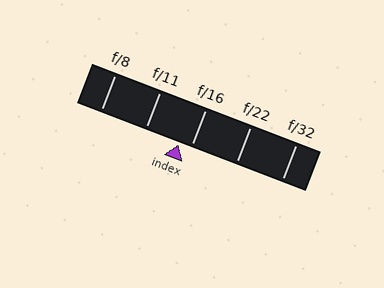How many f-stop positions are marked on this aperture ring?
There are 5 f-stop positions marked.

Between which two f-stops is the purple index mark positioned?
The index mark is between f/11 and f/16.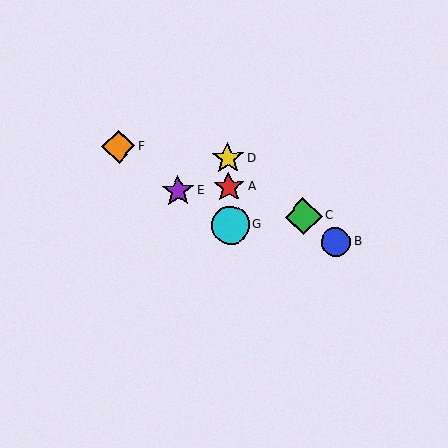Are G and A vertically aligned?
Yes, both are at x≈230.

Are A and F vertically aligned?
No, A is at x≈229 and F is at x≈119.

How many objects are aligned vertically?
3 objects (A, D, G) are aligned vertically.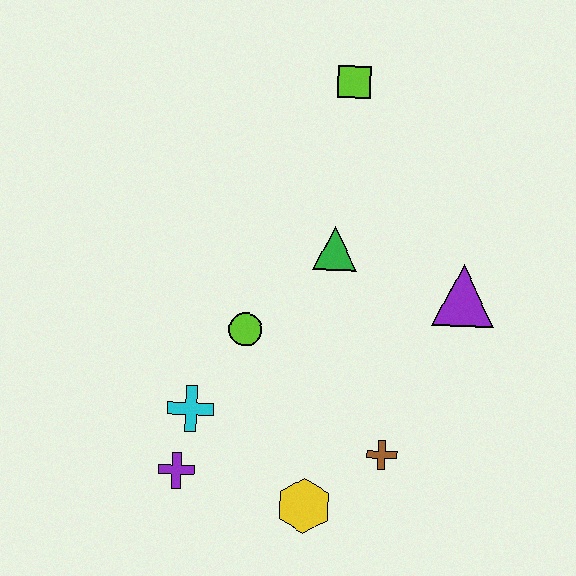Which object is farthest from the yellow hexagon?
The lime square is farthest from the yellow hexagon.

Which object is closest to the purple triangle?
The green triangle is closest to the purple triangle.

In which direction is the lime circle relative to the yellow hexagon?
The lime circle is above the yellow hexagon.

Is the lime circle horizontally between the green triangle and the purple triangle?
No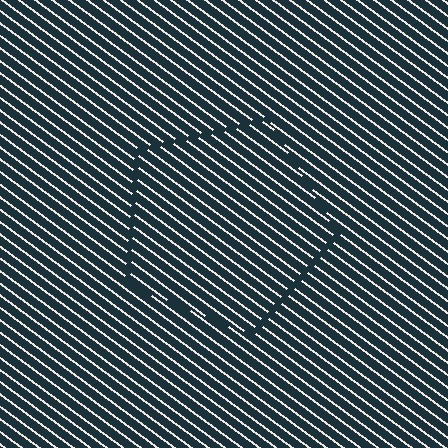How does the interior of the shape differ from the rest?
The interior of the shape contains the same grating, shifted by half a period — the contour is defined by the phase discontinuity where line-ends from the inner and outer gratings abut.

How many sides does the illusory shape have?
5 sides — the line-ends trace a pentagon.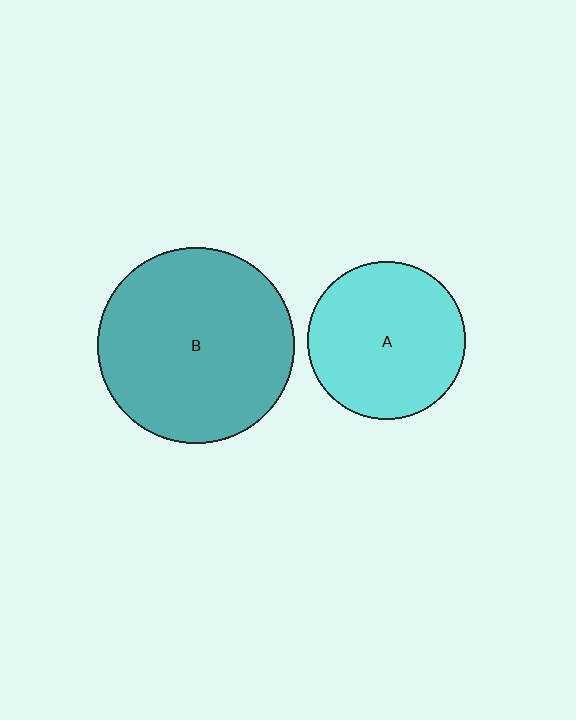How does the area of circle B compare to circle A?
Approximately 1.5 times.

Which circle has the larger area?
Circle B (teal).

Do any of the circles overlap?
No, none of the circles overlap.